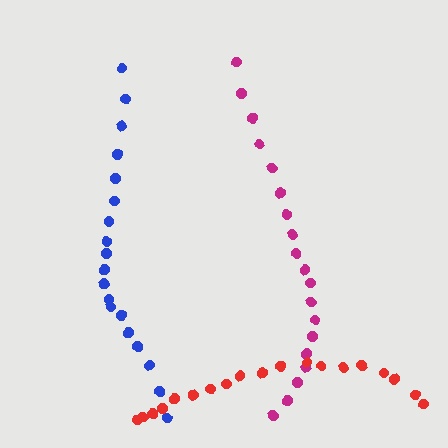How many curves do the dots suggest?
There are 3 distinct paths.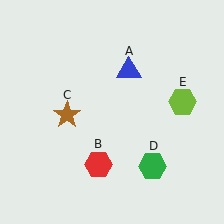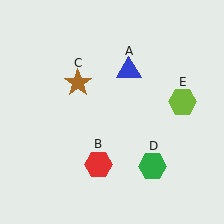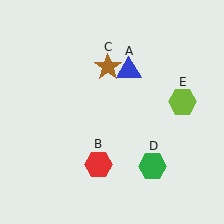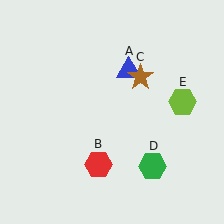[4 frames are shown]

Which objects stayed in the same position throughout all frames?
Blue triangle (object A) and red hexagon (object B) and green hexagon (object D) and lime hexagon (object E) remained stationary.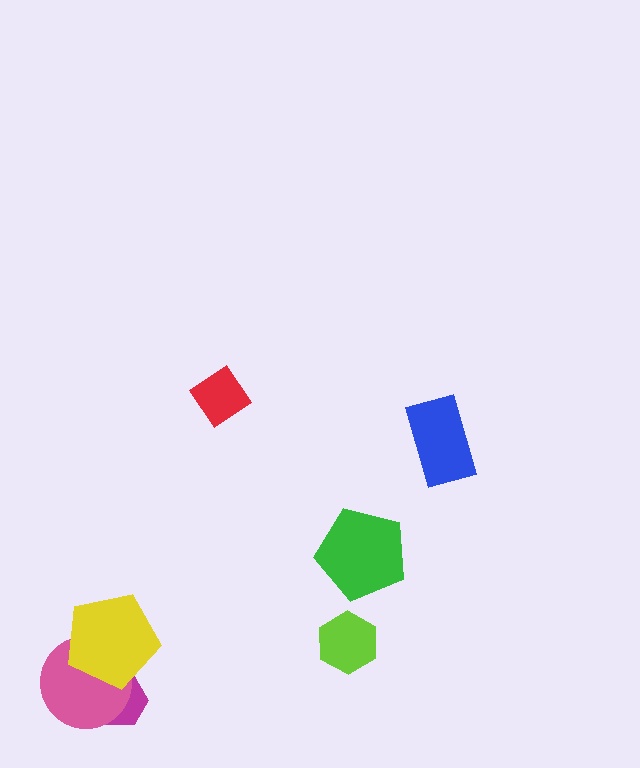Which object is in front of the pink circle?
The yellow pentagon is in front of the pink circle.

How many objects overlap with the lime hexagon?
0 objects overlap with the lime hexagon.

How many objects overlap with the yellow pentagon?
2 objects overlap with the yellow pentagon.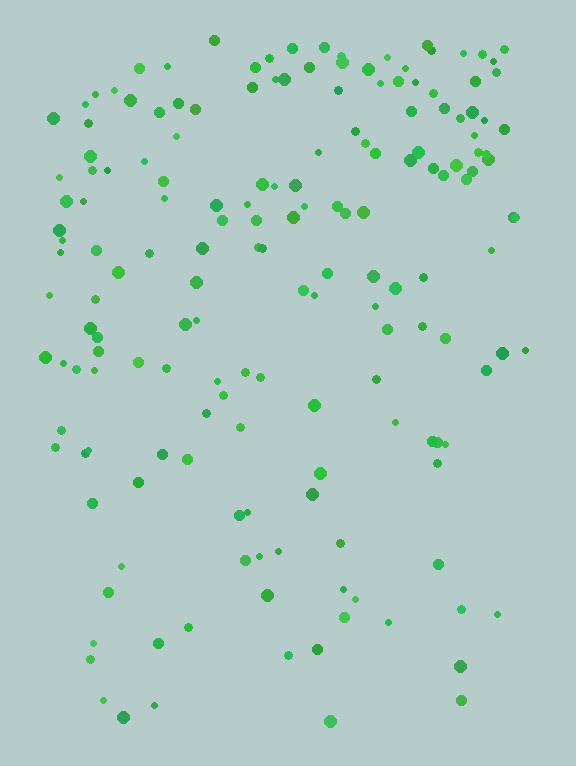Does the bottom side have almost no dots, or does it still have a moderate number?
Still a moderate number, just noticeably fewer than the top.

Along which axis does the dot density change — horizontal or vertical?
Vertical.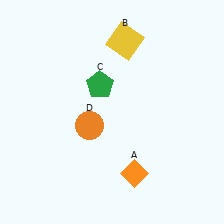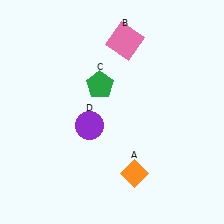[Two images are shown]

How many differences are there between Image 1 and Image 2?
There are 2 differences between the two images.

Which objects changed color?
B changed from yellow to pink. D changed from orange to purple.